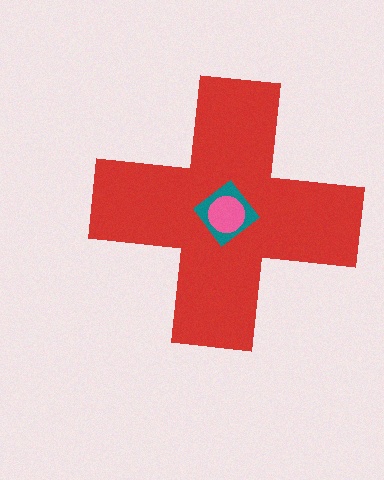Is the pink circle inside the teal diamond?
Yes.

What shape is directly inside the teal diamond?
The pink circle.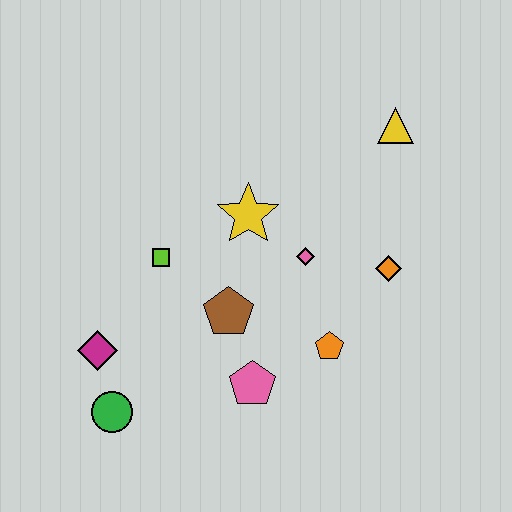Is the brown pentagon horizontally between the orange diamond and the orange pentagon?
No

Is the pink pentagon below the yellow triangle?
Yes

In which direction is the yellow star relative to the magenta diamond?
The yellow star is to the right of the magenta diamond.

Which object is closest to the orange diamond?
The pink diamond is closest to the orange diamond.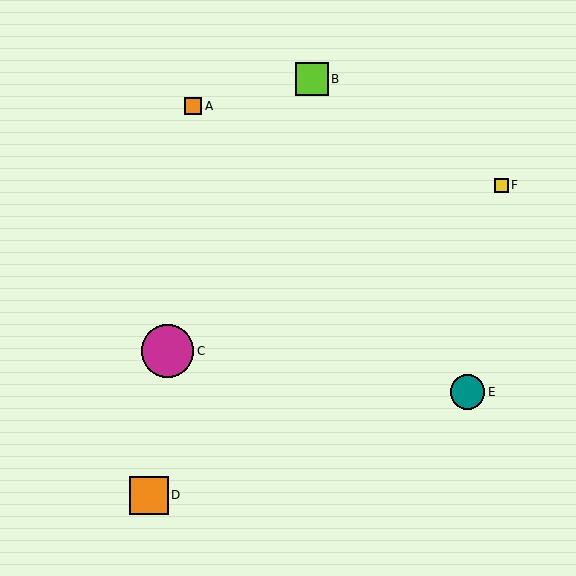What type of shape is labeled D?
Shape D is an orange square.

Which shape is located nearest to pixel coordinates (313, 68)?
The lime square (labeled B) at (312, 79) is nearest to that location.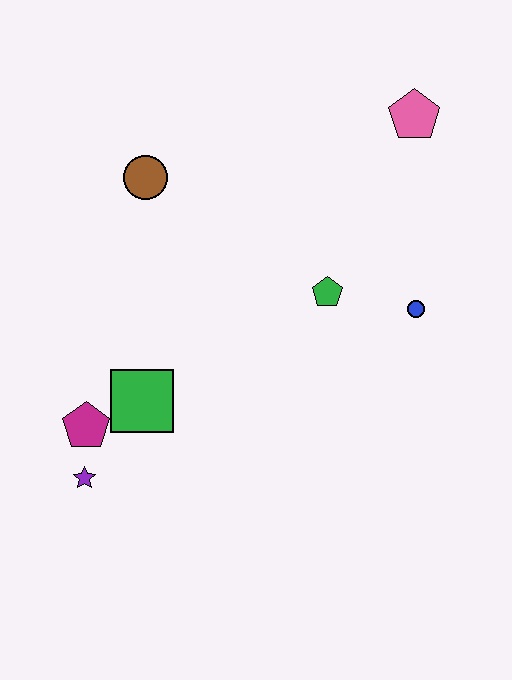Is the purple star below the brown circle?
Yes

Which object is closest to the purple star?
The magenta pentagon is closest to the purple star.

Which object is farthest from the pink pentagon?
The purple star is farthest from the pink pentagon.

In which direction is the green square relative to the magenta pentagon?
The green square is to the right of the magenta pentagon.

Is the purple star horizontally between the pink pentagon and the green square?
No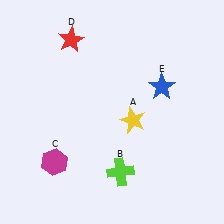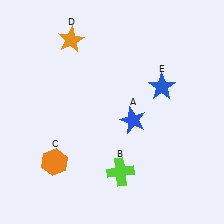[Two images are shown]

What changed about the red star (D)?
In Image 1, D is red. In Image 2, it changed to orange.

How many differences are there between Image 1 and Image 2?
There are 3 differences between the two images.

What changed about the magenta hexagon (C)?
In Image 1, C is magenta. In Image 2, it changed to orange.